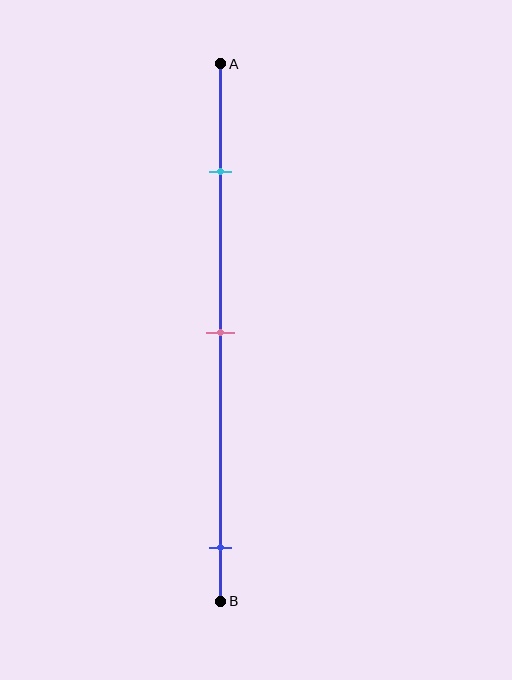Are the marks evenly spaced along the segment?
No, the marks are not evenly spaced.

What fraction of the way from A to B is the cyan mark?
The cyan mark is approximately 20% (0.2) of the way from A to B.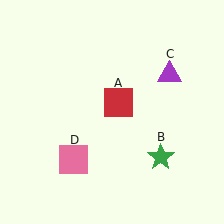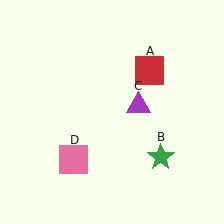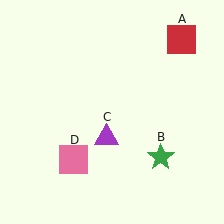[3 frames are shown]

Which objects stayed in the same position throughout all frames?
Green star (object B) and pink square (object D) remained stationary.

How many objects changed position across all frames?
2 objects changed position: red square (object A), purple triangle (object C).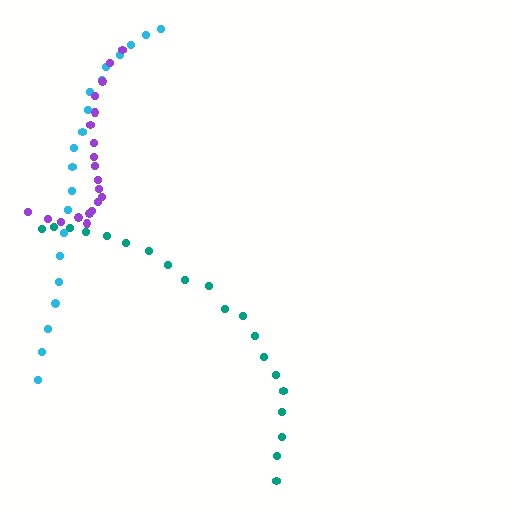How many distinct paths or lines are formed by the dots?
There are 3 distinct paths.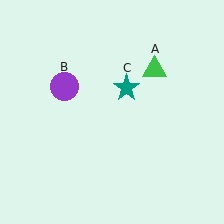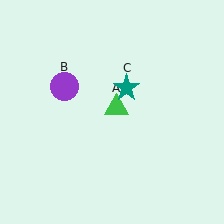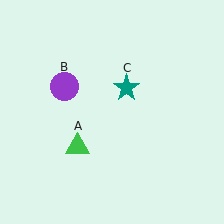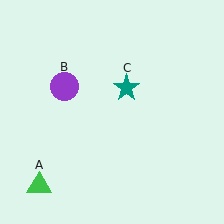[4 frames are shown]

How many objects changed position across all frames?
1 object changed position: green triangle (object A).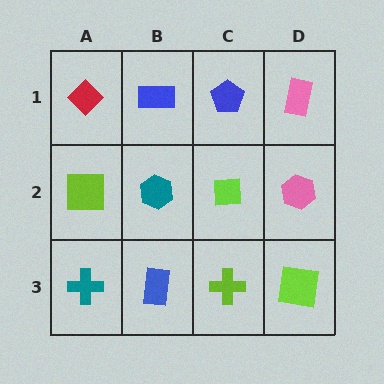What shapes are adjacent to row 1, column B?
A teal hexagon (row 2, column B), a red diamond (row 1, column A), a blue pentagon (row 1, column C).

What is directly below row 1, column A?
A lime square.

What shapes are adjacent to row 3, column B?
A teal hexagon (row 2, column B), a teal cross (row 3, column A), a lime cross (row 3, column C).